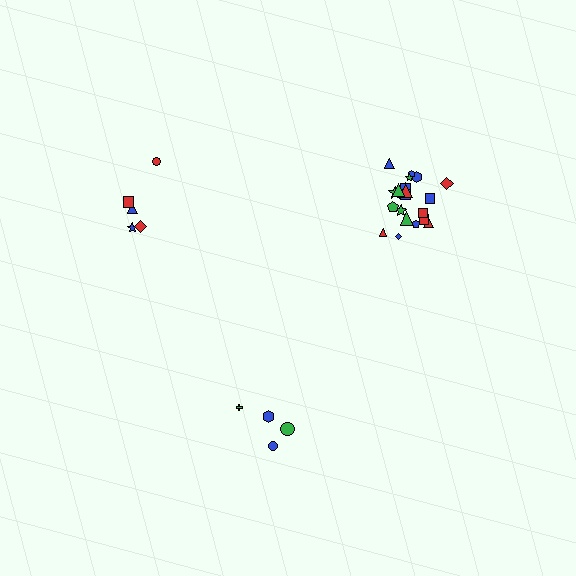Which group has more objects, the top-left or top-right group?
The top-right group.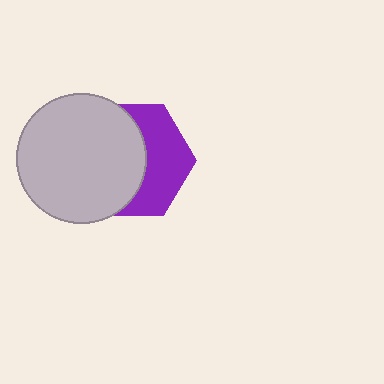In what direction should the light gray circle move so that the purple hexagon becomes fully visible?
The light gray circle should move left. That is the shortest direction to clear the overlap and leave the purple hexagon fully visible.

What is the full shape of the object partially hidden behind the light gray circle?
The partially hidden object is a purple hexagon.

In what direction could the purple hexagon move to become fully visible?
The purple hexagon could move right. That would shift it out from behind the light gray circle entirely.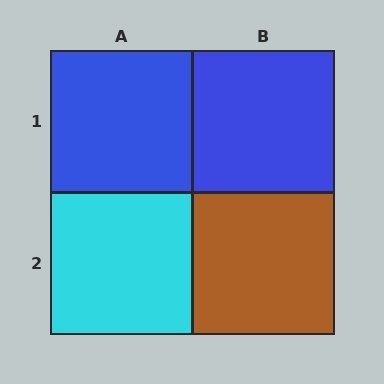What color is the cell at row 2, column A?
Cyan.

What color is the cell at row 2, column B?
Brown.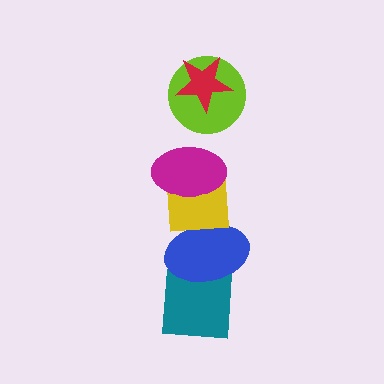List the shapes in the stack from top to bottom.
From top to bottom: the red star, the lime circle, the magenta ellipse, the yellow square, the blue ellipse, the teal square.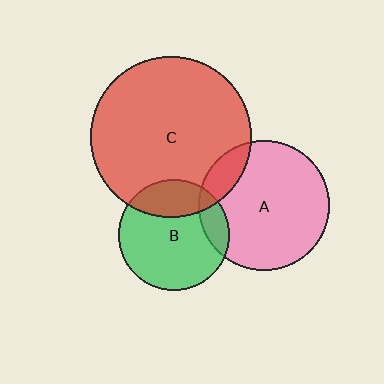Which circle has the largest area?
Circle C (red).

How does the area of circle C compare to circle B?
Approximately 2.1 times.